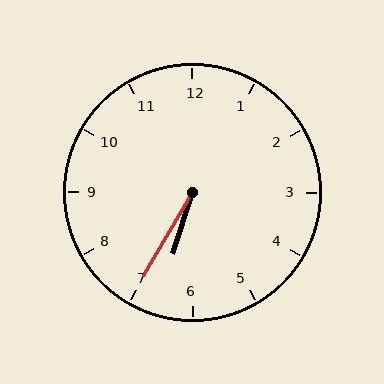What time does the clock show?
6:35.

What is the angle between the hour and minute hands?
Approximately 12 degrees.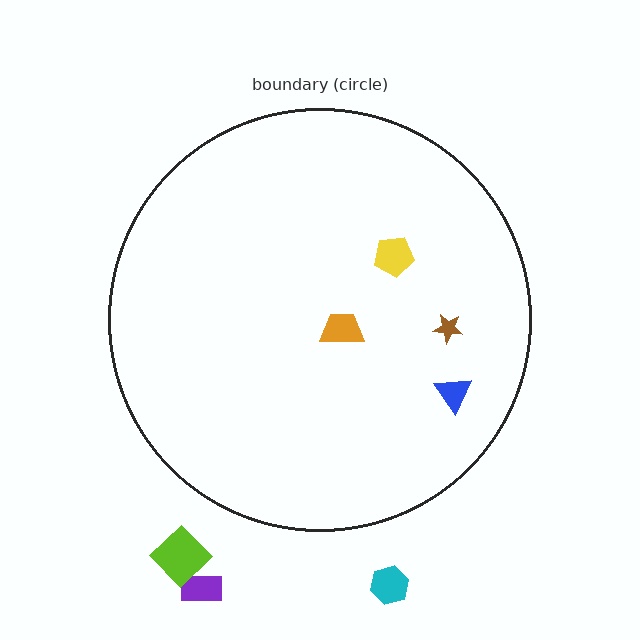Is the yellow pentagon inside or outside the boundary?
Inside.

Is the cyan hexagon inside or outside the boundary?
Outside.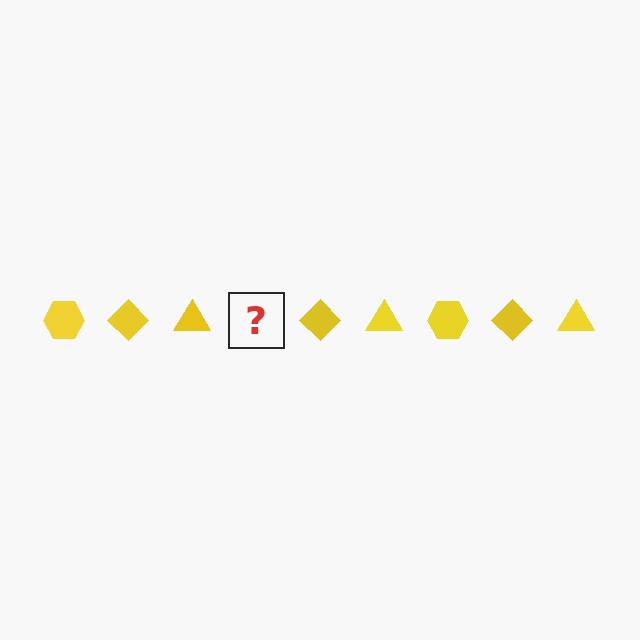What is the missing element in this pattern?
The missing element is a yellow hexagon.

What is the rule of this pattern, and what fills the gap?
The rule is that the pattern cycles through hexagon, diamond, triangle shapes in yellow. The gap should be filled with a yellow hexagon.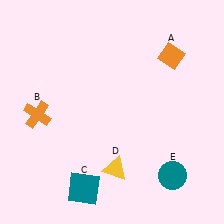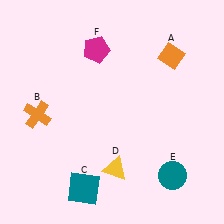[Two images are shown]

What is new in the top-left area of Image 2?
A magenta pentagon (F) was added in the top-left area of Image 2.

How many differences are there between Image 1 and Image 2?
There is 1 difference between the two images.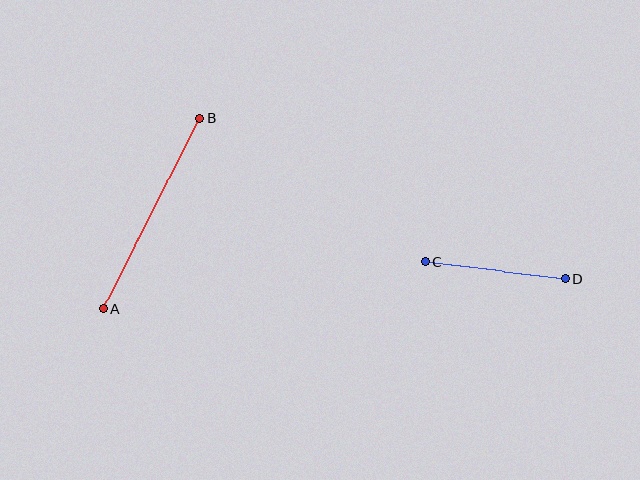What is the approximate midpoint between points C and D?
The midpoint is at approximately (495, 270) pixels.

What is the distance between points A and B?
The distance is approximately 213 pixels.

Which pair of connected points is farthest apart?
Points A and B are farthest apart.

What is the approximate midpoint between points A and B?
The midpoint is at approximately (152, 213) pixels.